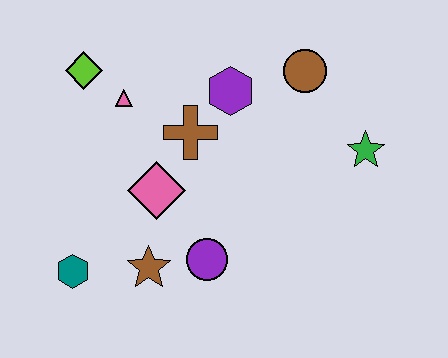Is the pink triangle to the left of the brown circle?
Yes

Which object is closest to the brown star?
The purple circle is closest to the brown star.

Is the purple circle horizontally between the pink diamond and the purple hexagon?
Yes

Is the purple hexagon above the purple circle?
Yes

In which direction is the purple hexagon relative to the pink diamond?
The purple hexagon is above the pink diamond.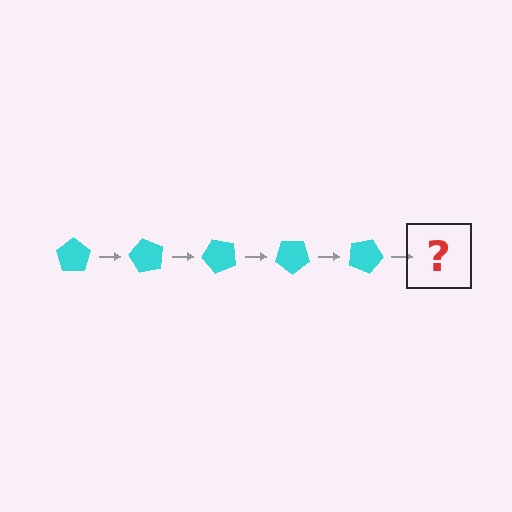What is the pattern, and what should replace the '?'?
The pattern is that the pentagon rotates 60 degrees each step. The '?' should be a cyan pentagon rotated 300 degrees.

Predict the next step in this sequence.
The next step is a cyan pentagon rotated 300 degrees.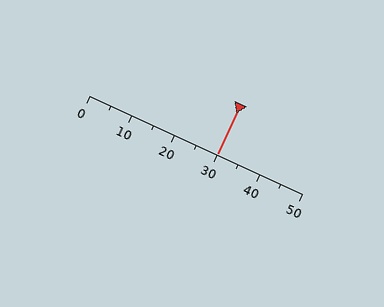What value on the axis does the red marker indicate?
The marker indicates approximately 30.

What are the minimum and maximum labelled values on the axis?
The axis runs from 0 to 50.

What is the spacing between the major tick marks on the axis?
The major ticks are spaced 10 apart.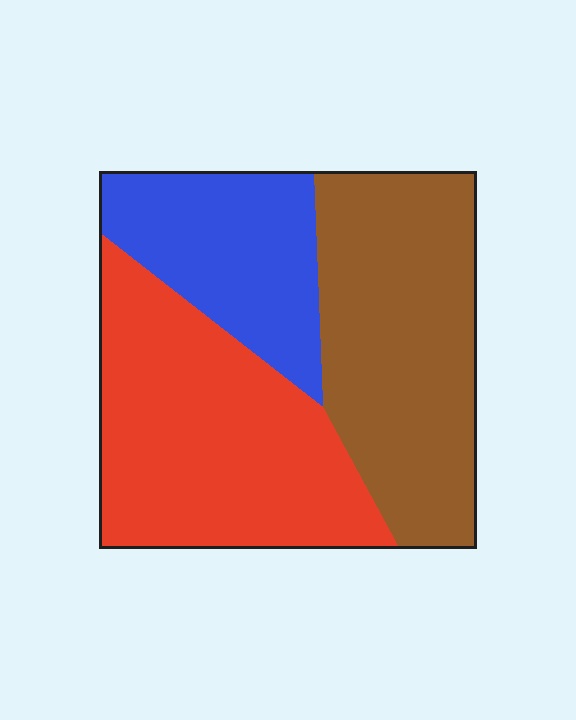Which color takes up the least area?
Blue, at roughly 25%.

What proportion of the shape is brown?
Brown covers around 40% of the shape.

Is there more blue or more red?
Red.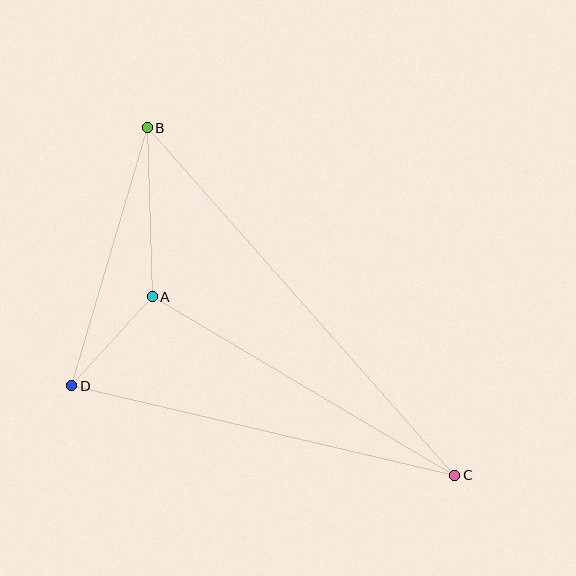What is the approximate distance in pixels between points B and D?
The distance between B and D is approximately 269 pixels.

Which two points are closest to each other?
Points A and D are closest to each other.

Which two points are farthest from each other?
Points B and C are farthest from each other.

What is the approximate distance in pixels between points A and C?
The distance between A and C is approximately 351 pixels.